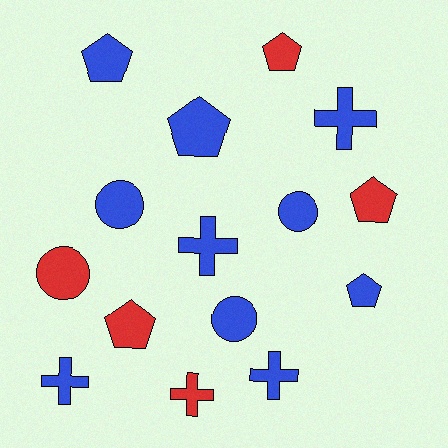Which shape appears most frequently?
Pentagon, with 6 objects.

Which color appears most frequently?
Blue, with 10 objects.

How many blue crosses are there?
There are 4 blue crosses.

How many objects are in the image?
There are 15 objects.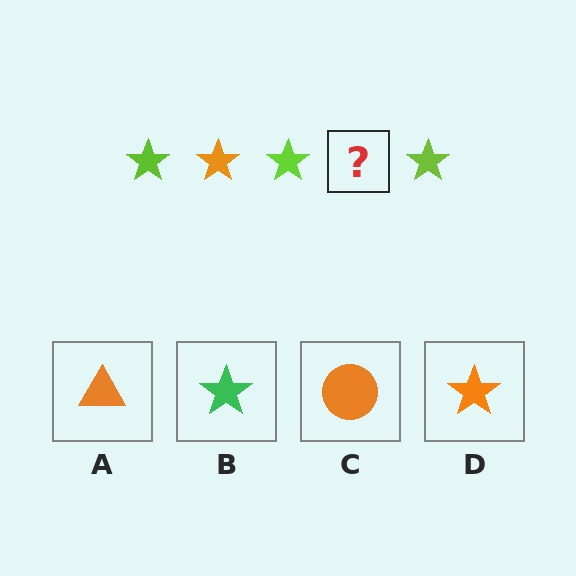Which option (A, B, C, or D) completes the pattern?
D.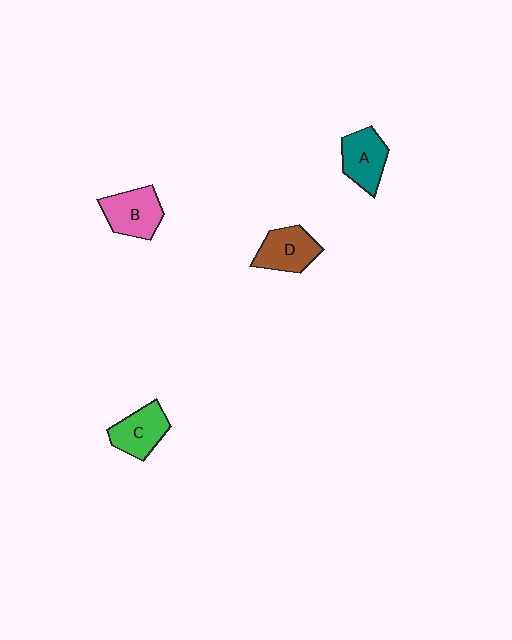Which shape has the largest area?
Shape B (pink).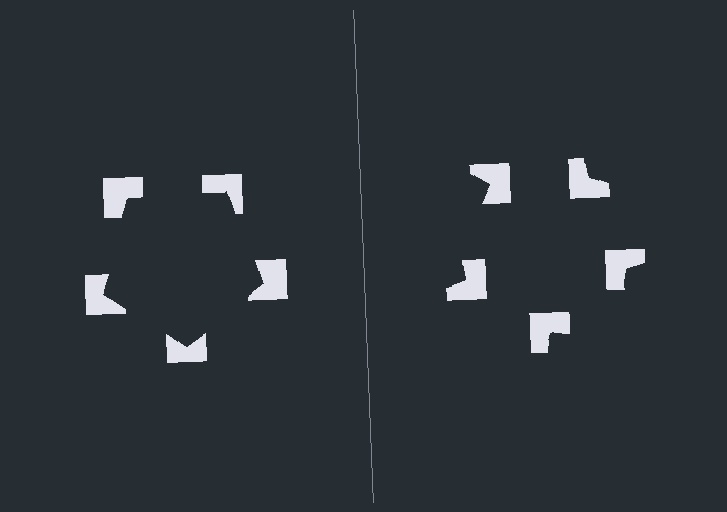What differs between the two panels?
The notched squares are positioned identically on both sides; only the wedge orientations differ. On the left they align to a pentagon; on the right they are misaligned.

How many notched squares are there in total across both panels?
10 — 5 on each side.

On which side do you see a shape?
An illusory pentagon appears on the left side. On the right side the wedge cuts are rotated, so no coherent shape forms.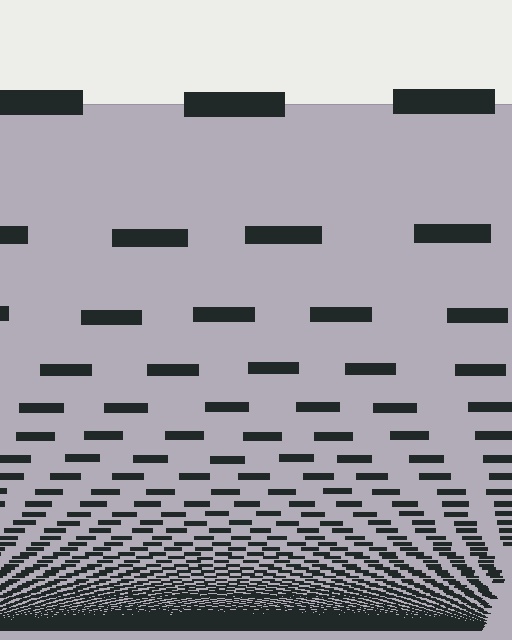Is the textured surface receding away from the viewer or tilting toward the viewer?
The surface appears to tilt toward the viewer. Texture elements get larger and sparser toward the top.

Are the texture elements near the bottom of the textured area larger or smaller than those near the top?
Smaller. The gradient is inverted — elements near the bottom are smaller and denser.